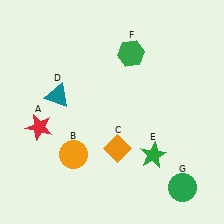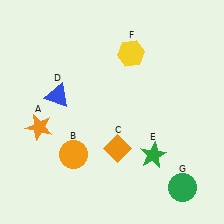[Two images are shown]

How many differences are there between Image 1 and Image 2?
There are 3 differences between the two images.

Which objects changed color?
A changed from red to orange. D changed from teal to blue. F changed from green to yellow.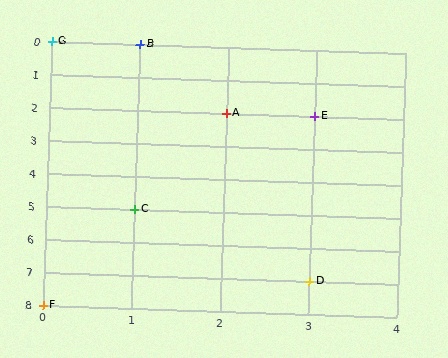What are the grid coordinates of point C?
Point C is at grid coordinates (1, 5).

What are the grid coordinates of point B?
Point B is at grid coordinates (1, 0).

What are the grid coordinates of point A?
Point A is at grid coordinates (2, 2).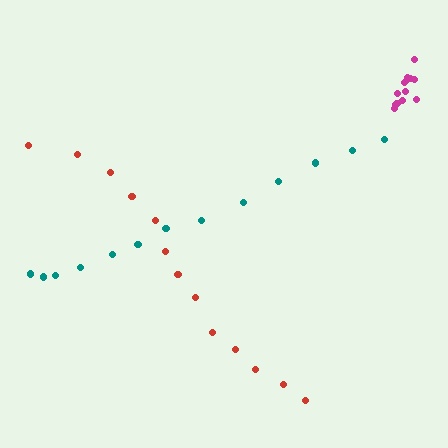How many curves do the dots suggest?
There are 3 distinct paths.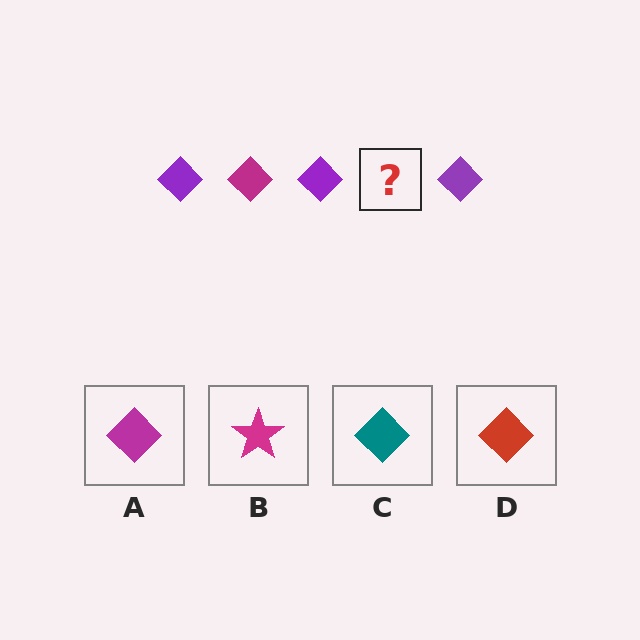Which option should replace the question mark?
Option A.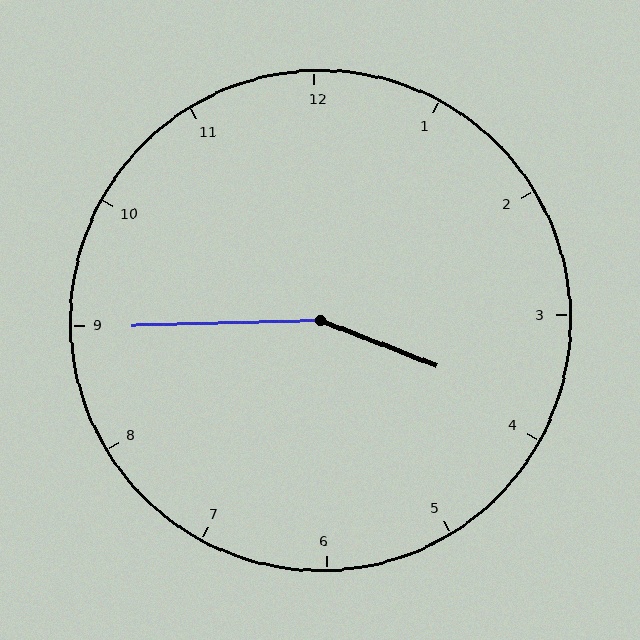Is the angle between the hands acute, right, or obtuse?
It is obtuse.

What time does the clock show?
3:45.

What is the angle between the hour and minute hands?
Approximately 158 degrees.